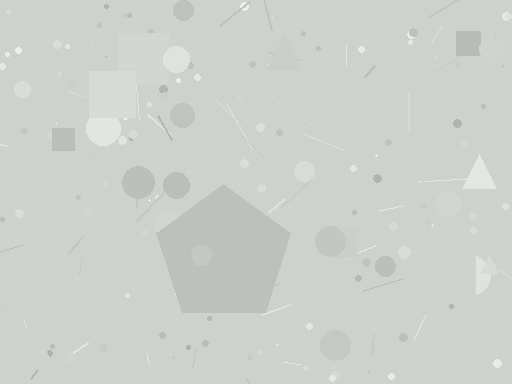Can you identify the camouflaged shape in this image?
The camouflaged shape is a pentagon.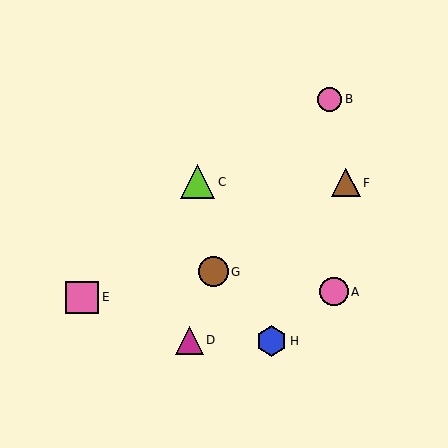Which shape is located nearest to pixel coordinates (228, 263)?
The brown circle (labeled G) at (213, 272) is nearest to that location.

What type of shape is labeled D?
Shape D is a magenta triangle.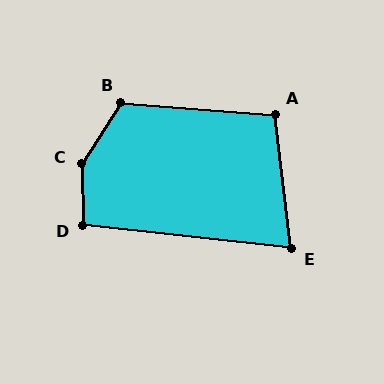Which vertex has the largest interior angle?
C, at approximately 146 degrees.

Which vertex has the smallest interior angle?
E, at approximately 77 degrees.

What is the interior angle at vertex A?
Approximately 101 degrees (obtuse).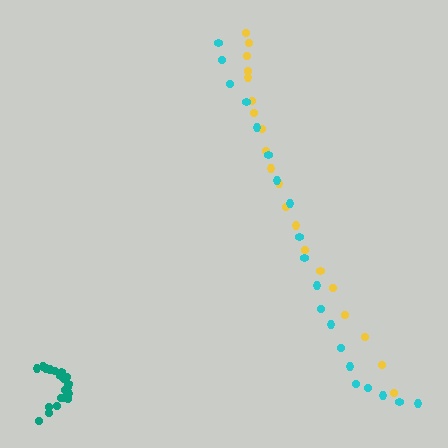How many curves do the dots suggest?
There are 3 distinct paths.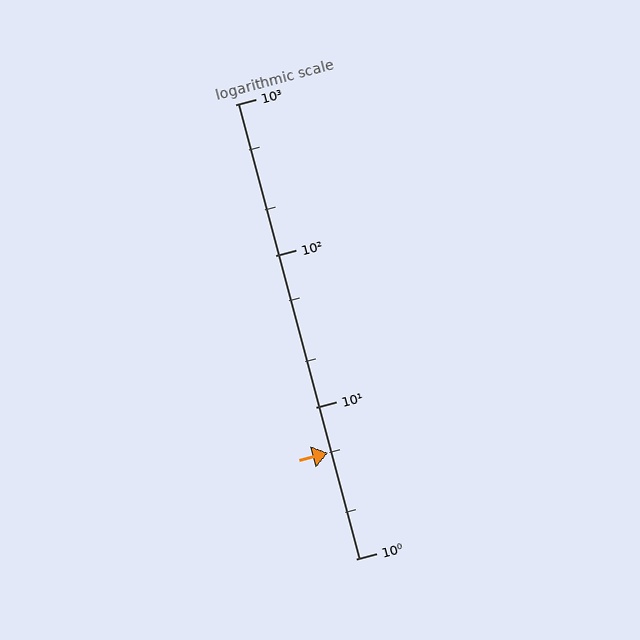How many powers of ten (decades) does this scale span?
The scale spans 3 decades, from 1 to 1000.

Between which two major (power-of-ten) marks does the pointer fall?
The pointer is between 1 and 10.